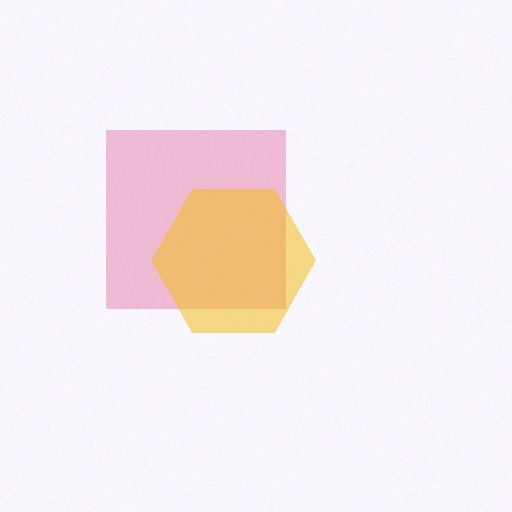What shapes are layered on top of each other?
The layered shapes are: a pink square, a yellow hexagon.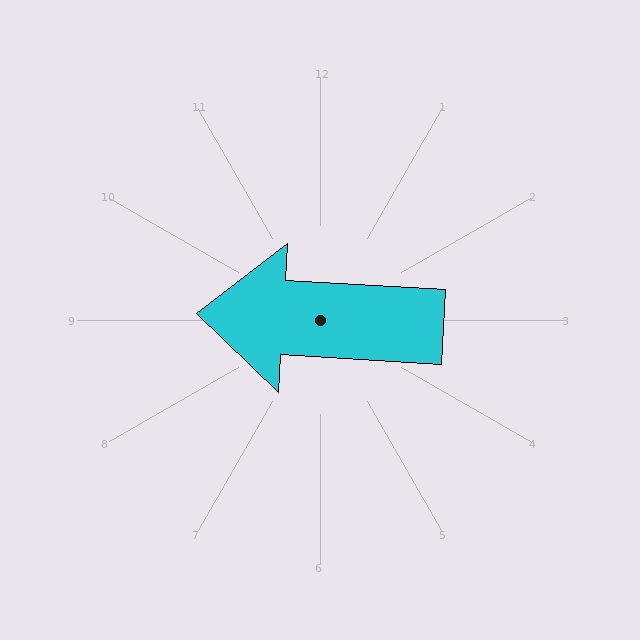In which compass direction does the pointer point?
West.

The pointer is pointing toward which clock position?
Roughly 9 o'clock.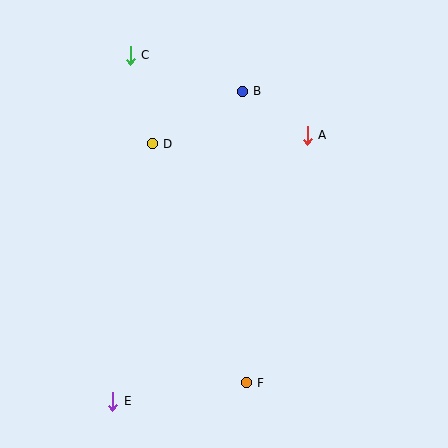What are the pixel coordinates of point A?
Point A is at (307, 135).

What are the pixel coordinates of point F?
Point F is at (246, 383).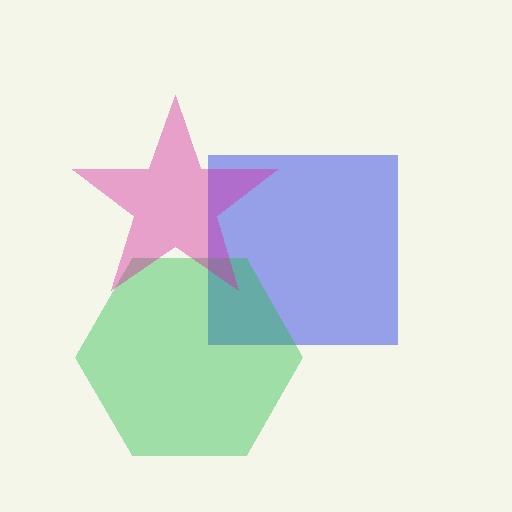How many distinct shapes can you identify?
There are 3 distinct shapes: a blue square, a green hexagon, a magenta star.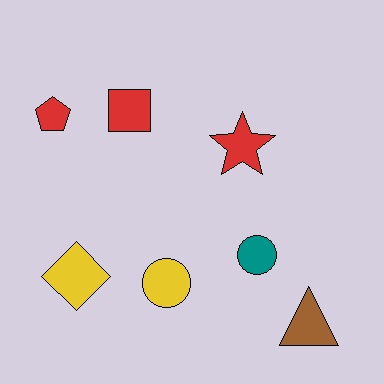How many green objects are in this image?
There are no green objects.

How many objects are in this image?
There are 7 objects.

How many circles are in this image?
There are 2 circles.